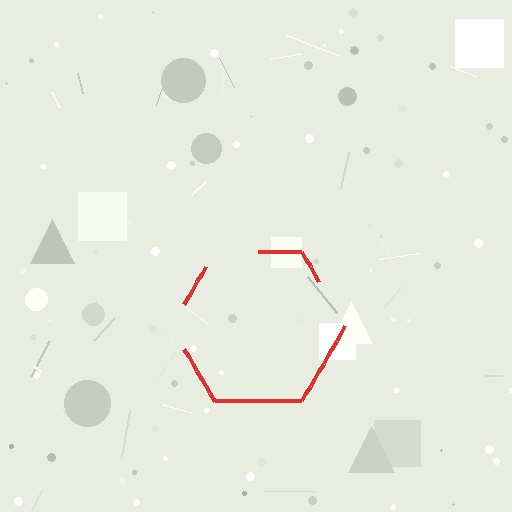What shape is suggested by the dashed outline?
The dashed outline suggests a hexagon.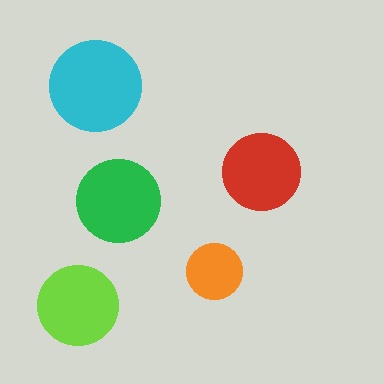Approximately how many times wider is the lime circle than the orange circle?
About 1.5 times wider.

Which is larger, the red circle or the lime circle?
The lime one.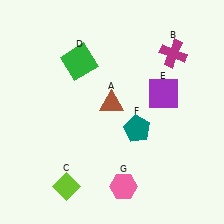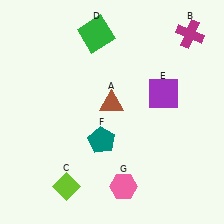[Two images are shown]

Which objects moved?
The objects that moved are: the magenta cross (B), the green square (D), the teal pentagon (F).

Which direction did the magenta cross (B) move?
The magenta cross (B) moved up.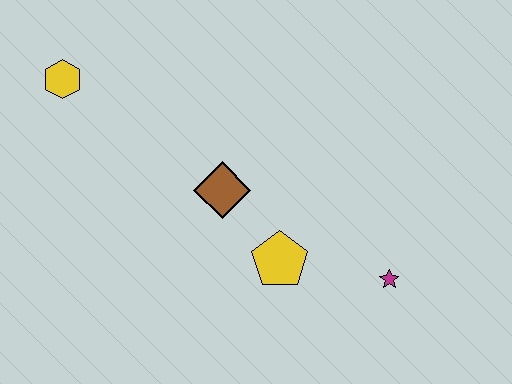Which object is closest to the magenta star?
The yellow pentagon is closest to the magenta star.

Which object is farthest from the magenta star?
The yellow hexagon is farthest from the magenta star.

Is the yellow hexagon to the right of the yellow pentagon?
No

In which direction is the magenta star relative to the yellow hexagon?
The magenta star is to the right of the yellow hexagon.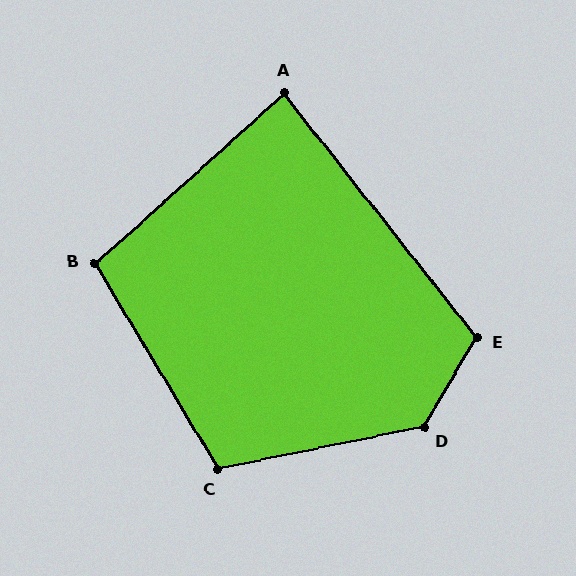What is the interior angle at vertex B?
Approximately 101 degrees (obtuse).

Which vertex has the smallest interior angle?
A, at approximately 86 degrees.